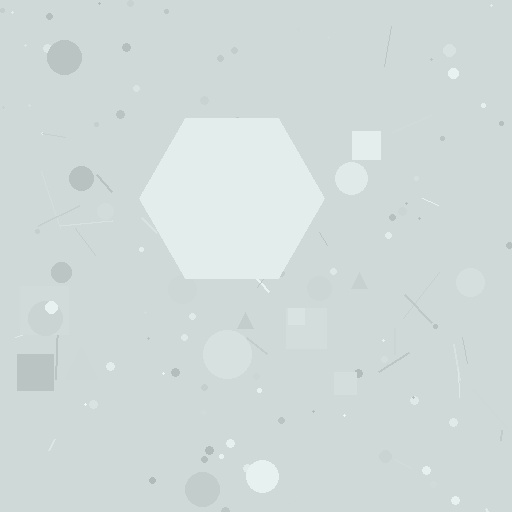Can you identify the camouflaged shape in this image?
The camouflaged shape is a hexagon.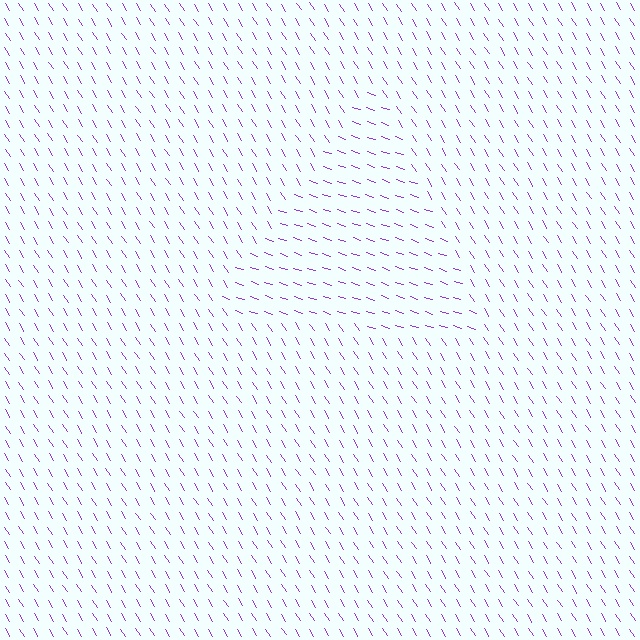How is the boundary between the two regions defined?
The boundary is defined purely by a change in line orientation (approximately 40 degrees difference). All lines are the same color and thickness.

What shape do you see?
I see a triangle.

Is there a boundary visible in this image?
Yes, there is a texture boundary formed by a change in line orientation.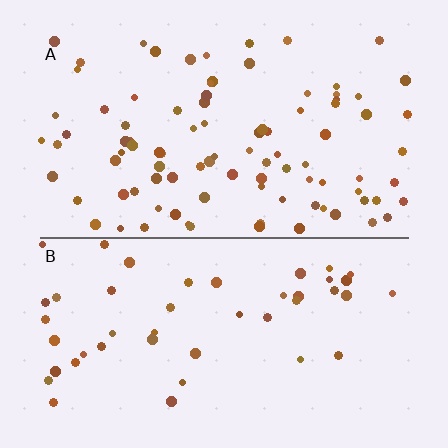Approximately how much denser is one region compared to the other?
Approximately 2.0× — region A over region B.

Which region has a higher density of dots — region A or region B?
A (the top).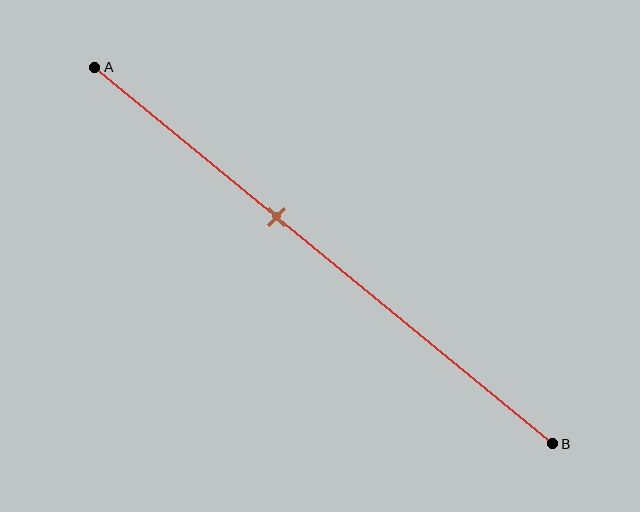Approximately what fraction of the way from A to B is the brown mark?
The brown mark is approximately 40% of the way from A to B.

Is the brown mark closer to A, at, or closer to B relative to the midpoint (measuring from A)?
The brown mark is closer to point A than the midpoint of segment AB.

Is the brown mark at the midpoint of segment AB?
No, the mark is at about 40% from A, not at the 50% midpoint.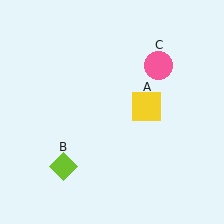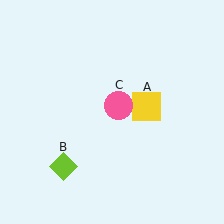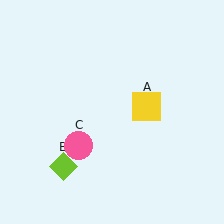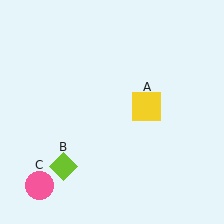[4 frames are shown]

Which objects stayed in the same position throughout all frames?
Yellow square (object A) and lime diamond (object B) remained stationary.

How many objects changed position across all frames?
1 object changed position: pink circle (object C).